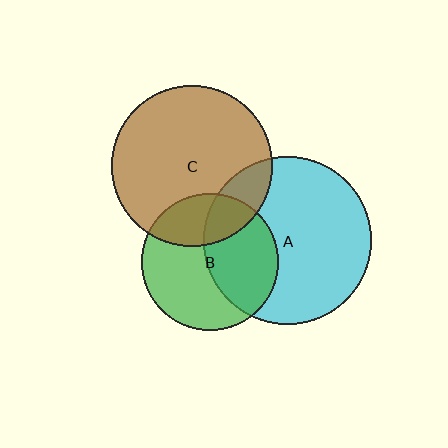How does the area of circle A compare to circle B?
Approximately 1.5 times.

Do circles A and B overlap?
Yes.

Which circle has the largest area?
Circle A (cyan).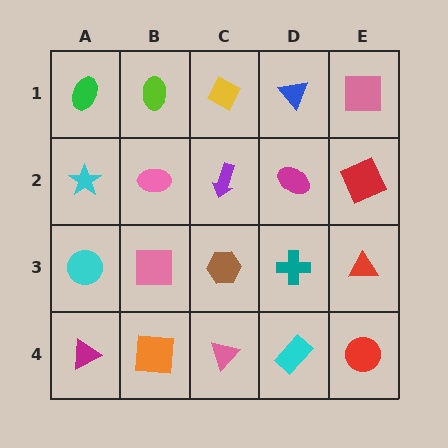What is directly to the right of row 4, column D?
A red circle.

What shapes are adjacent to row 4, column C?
A brown hexagon (row 3, column C), an orange square (row 4, column B), a cyan rectangle (row 4, column D).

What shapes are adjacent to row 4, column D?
A teal cross (row 3, column D), a pink triangle (row 4, column C), a red circle (row 4, column E).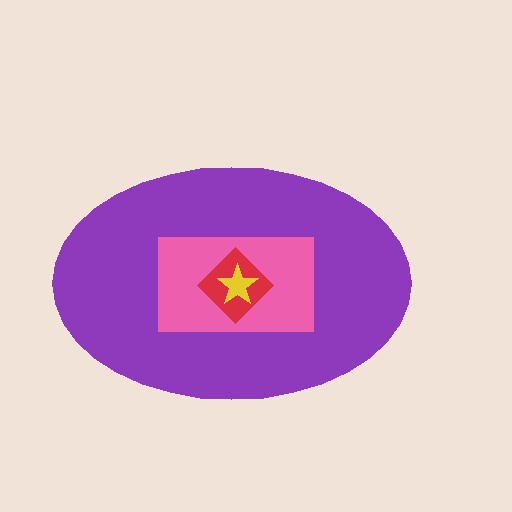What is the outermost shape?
The purple ellipse.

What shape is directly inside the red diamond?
The yellow star.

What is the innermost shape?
The yellow star.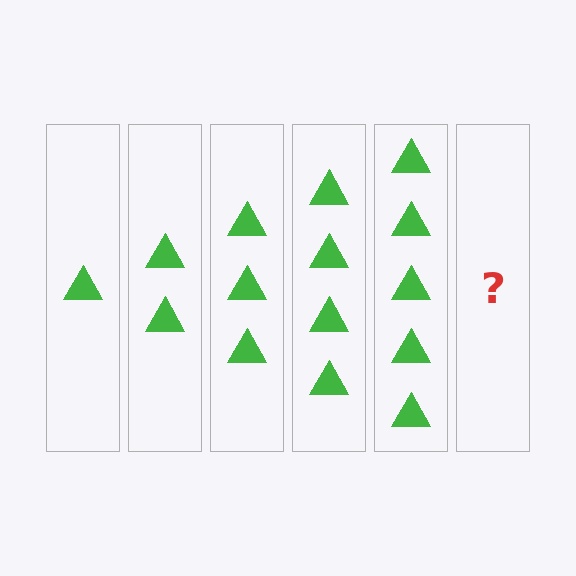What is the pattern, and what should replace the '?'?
The pattern is that each step adds one more triangle. The '?' should be 6 triangles.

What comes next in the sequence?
The next element should be 6 triangles.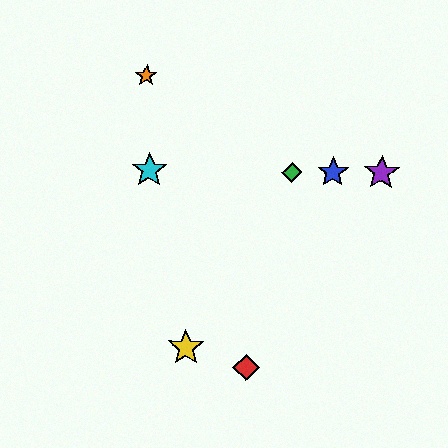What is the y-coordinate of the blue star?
The blue star is at y≈172.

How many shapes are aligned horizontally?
4 shapes (the blue star, the green diamond, the purple star, the cyan star) are aligned horizontally.